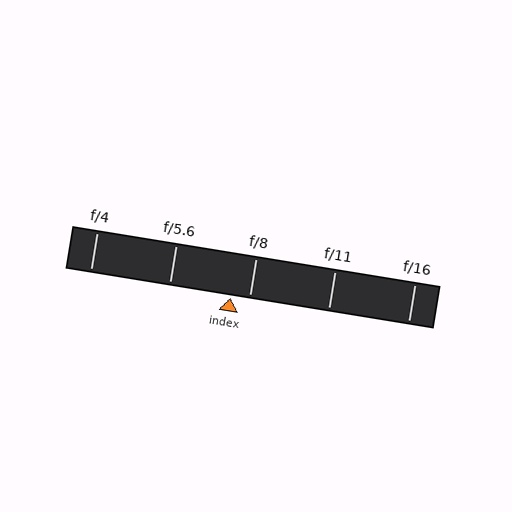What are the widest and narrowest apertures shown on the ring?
The widest aperture shown is f/4 and the narrowest is f/16.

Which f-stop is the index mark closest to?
The index mark is closest to f/8.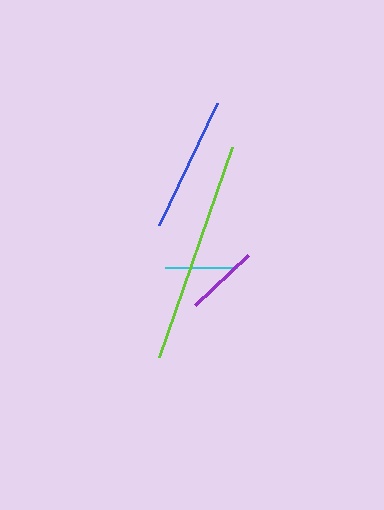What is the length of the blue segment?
The blue segment is approximately 135 pixels long.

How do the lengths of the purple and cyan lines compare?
The purple and cyan lines are approximately the same length.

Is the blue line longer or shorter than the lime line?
The lime line is longer than the blue line.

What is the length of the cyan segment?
The cyan segment is approximately 72 pixels long.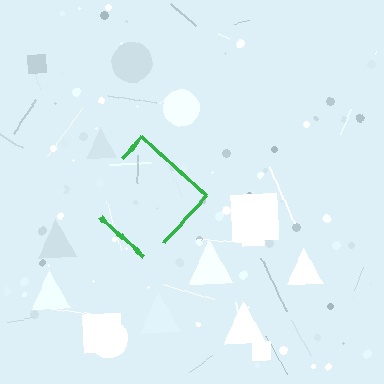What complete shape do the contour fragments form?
The contour fragments form a diamond.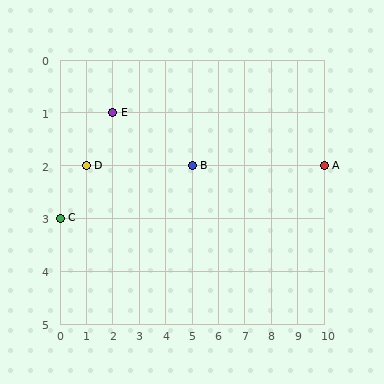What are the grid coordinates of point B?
Point B is at grid coordinates (5, 2).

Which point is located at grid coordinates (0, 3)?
Point C is at (0, 3).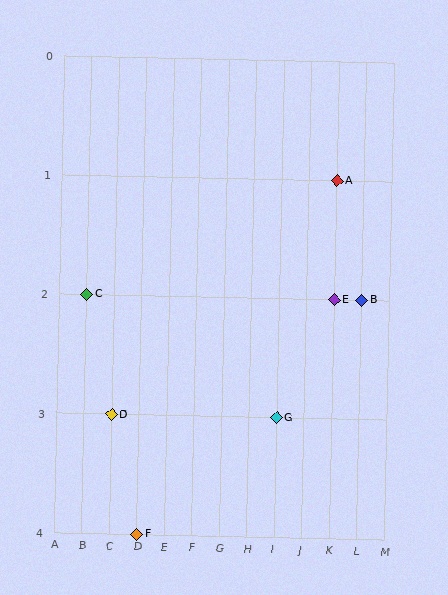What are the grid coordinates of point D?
Point D is at grid coordinates (C, 3).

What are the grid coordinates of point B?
Point B is at grid coordinates (L, 2).